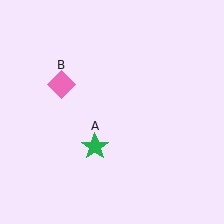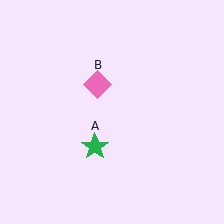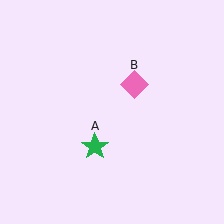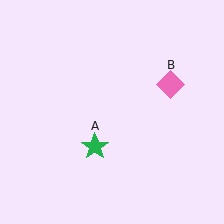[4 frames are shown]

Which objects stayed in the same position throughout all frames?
Green star (object A) remained stationary.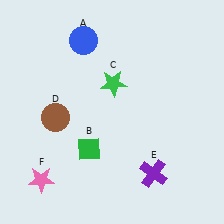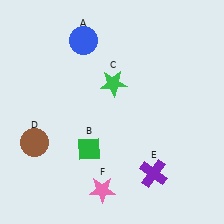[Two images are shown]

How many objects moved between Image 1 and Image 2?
2 objects moved between the two images.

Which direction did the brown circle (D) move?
The brown circle (D) moved down.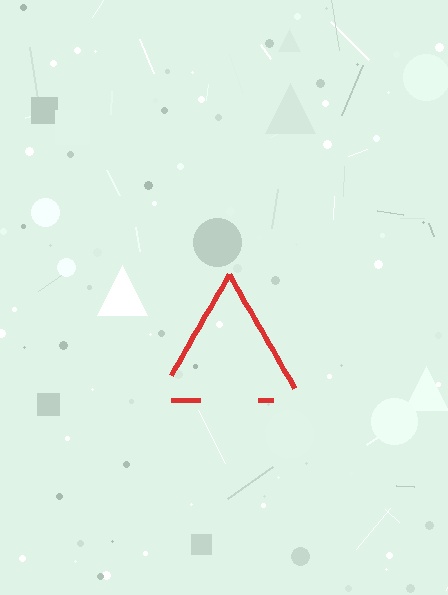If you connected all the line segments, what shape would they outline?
They would outline a triangle.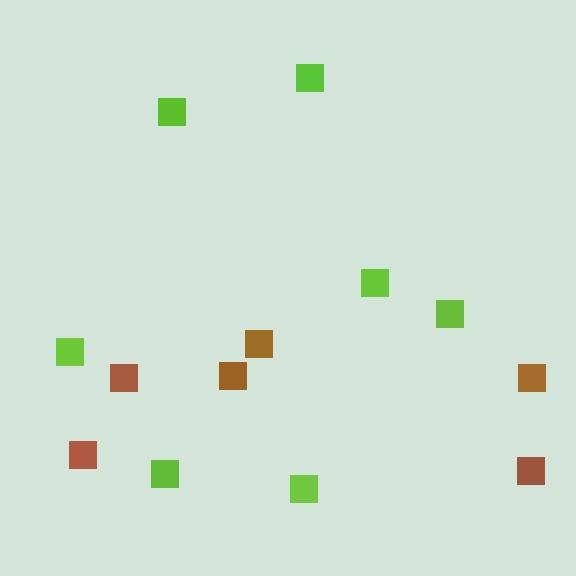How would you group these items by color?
There are 2 groups: one group of lime squares (7) and one group of brown squares (6).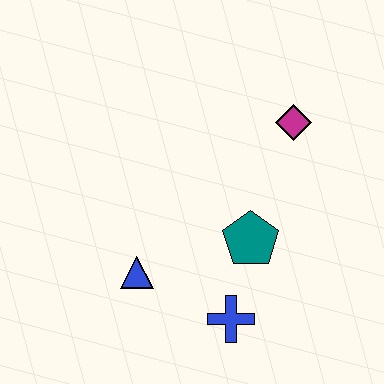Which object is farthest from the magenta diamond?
The blue triangle is farthest from the magenta diamond.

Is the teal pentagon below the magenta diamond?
Yes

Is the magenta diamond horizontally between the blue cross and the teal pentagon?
No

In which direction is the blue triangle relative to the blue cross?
The blue triangle is to the left of the blue cross.